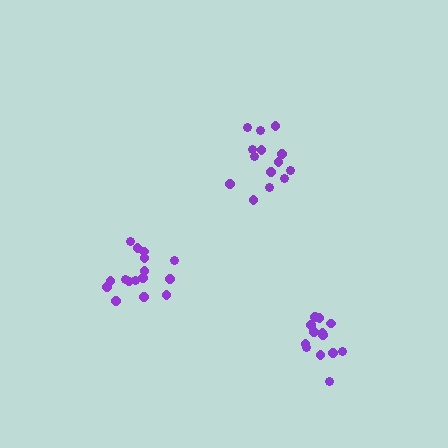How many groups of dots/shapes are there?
There are 3 groups.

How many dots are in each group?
Group 1: 13 dots, Group 2: 16 dots, Group 3: 14 dots (43 total).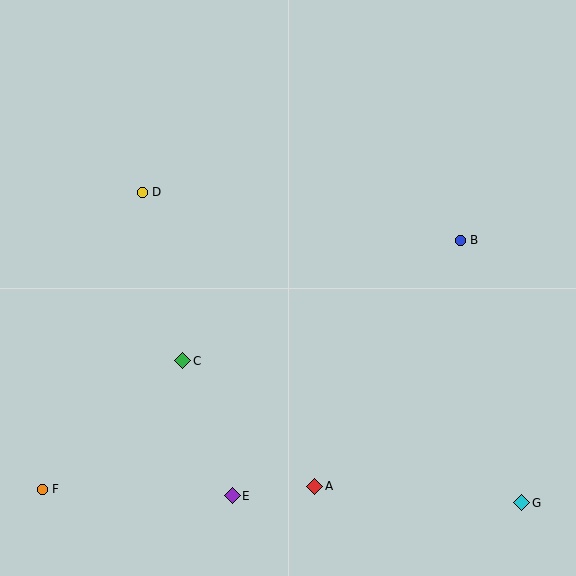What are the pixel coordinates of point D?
Point D is at (142, 192).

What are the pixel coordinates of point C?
Point C is at (183, 361).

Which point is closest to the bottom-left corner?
Point F is closest to the bottom-left corner.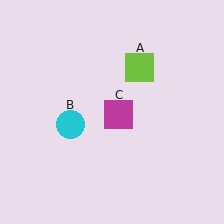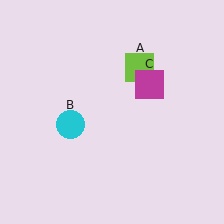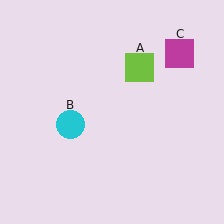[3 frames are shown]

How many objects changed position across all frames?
1 object changed position: magenta square (object C).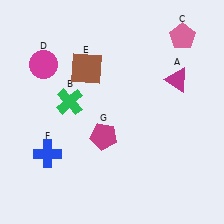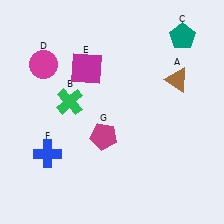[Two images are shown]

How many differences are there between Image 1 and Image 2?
There are 3 differences between the two images.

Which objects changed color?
A changed from magenta to brown. C changed from pink to teal. E changed from brown to magenta.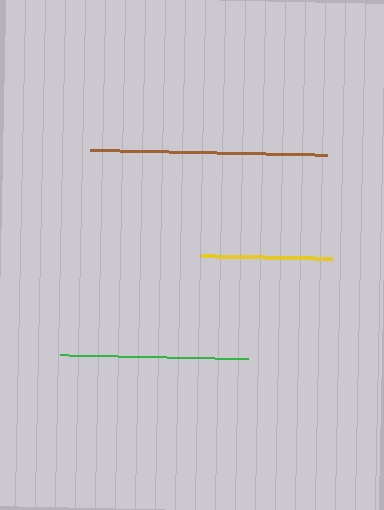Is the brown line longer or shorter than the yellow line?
The brown line is longer than the yellow line.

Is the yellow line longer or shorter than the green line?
The green line is longer than the yellow line.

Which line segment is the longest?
The brown line is the longest at approximately 237 pixels.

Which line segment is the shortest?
The yellow line is the shortest at approximately 132 pixels.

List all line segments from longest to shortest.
From longest to shortest: brown, green, yellow.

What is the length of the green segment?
The green segment is approximately 188 pixels long.